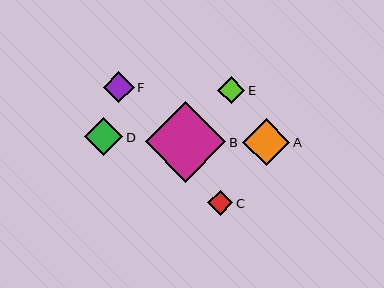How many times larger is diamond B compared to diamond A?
Diamond B is approximately 1.7 times the size of diamond A.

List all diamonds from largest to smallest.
From largest to smallest: B, A, D, F, E, C.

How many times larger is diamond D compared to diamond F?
Diamond D is approximately 1.2 times the size of diamond F.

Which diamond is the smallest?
Diamond C is the smallest with a size of approximately 25 pixels.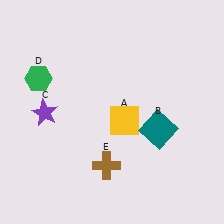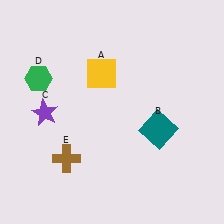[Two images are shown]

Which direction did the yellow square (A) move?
The yellow square (A) moved up.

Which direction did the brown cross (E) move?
The brown cross (E) moved left.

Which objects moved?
The objects that moved are: the yellow square (A), the brown cross (E).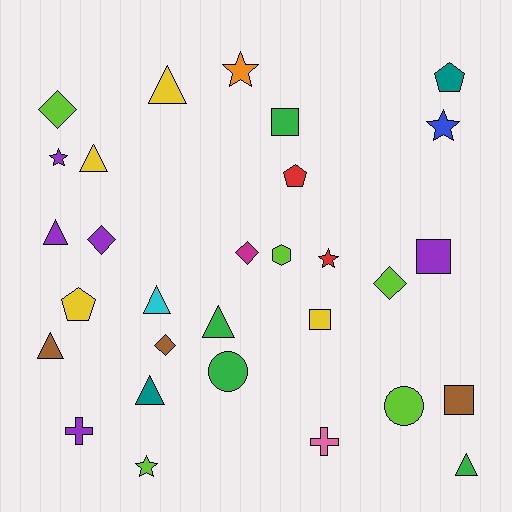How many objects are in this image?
There are 30 objects.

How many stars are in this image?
There are 5 stars.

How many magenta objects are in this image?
There is 1 magenta object.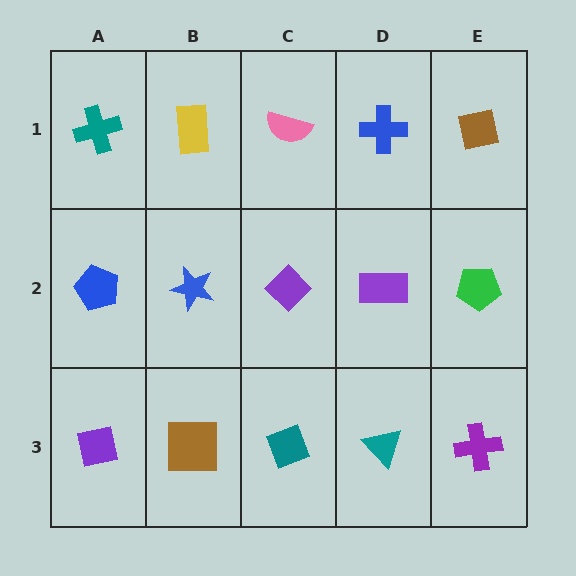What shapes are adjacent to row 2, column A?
A teal cross (row 1, column A), a purple square (row 3, column A), a blue star (row 2, column B).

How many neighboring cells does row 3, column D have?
3.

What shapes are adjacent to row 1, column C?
A purple diamond (row 2, column C), a yellow rectangle (row 1, column B), a blue cross (row 1, column D).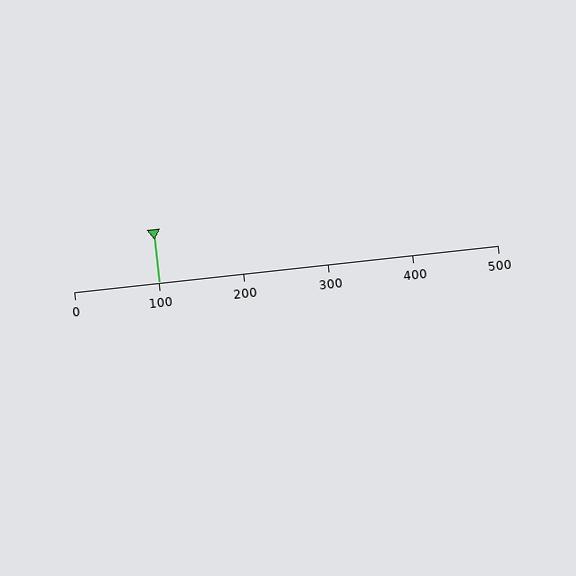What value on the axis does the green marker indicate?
The marker indicates approximately 100.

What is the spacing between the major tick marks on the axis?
The major ticks are spaced 100 apart.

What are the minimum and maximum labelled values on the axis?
The axis runs from 0 to 500.